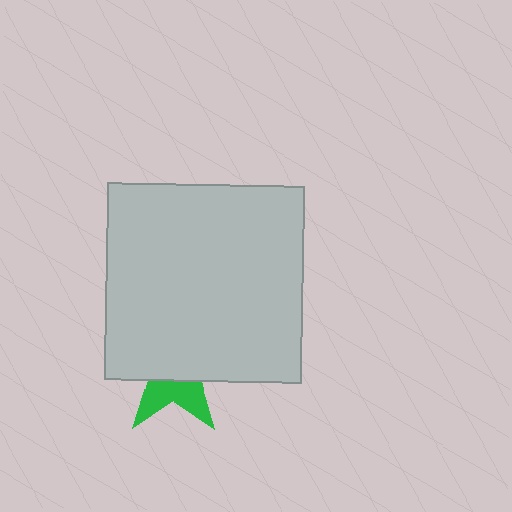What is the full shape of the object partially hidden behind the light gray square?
The partially hidden object is a green star.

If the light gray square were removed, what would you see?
You would see the complete green star.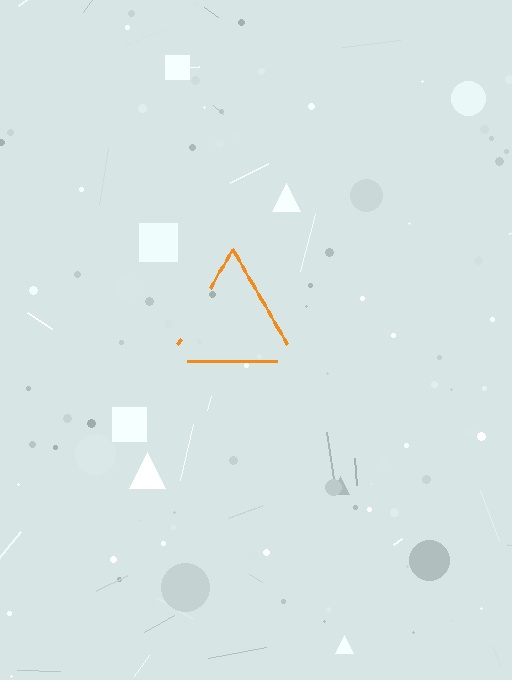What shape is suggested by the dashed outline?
The dashed outline suggests a triangle.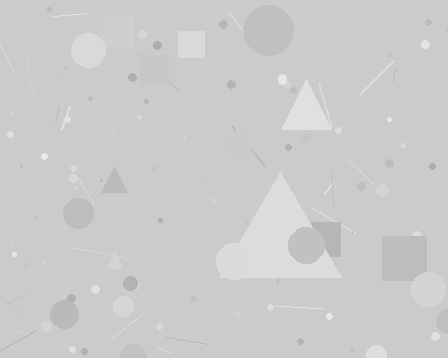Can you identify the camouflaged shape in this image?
The camouflaged shape is a triangle.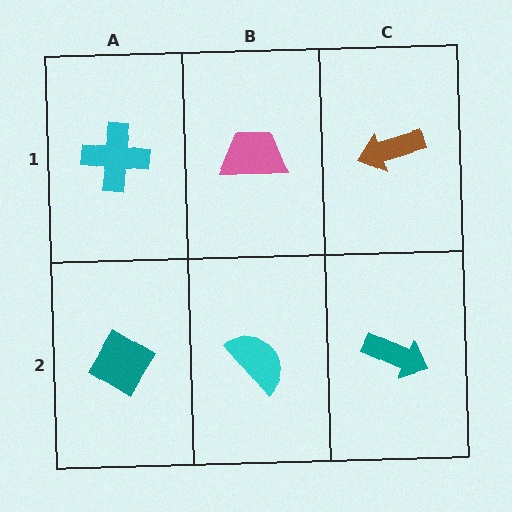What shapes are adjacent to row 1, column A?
A teal diamond (row 2, column A), a pink trapezoid (row 1, column B).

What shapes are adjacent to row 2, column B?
A pink trapezoid (row 1, column B), a teal diamond (row 2, column A), a teal arrow (row 2, column C).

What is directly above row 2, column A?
A cyan cross.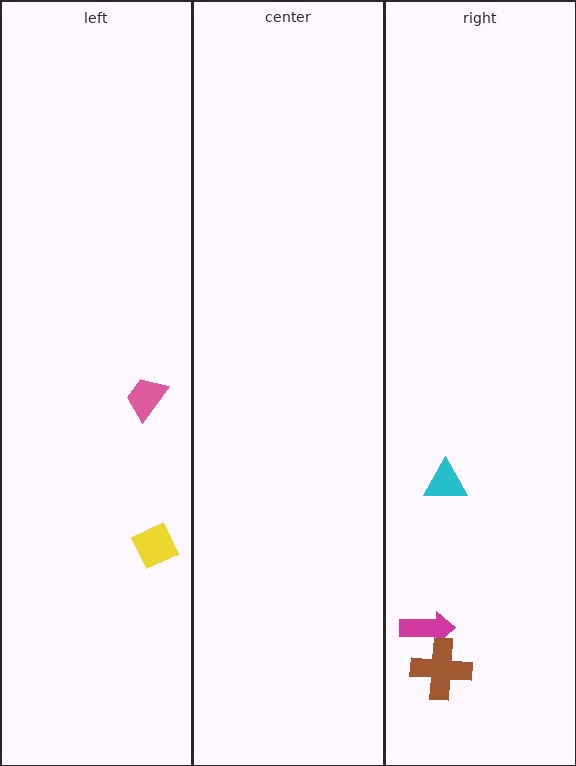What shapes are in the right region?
The magenta arrow, the brown cross, the cyan triangle.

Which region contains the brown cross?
The right region.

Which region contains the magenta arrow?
The right region.